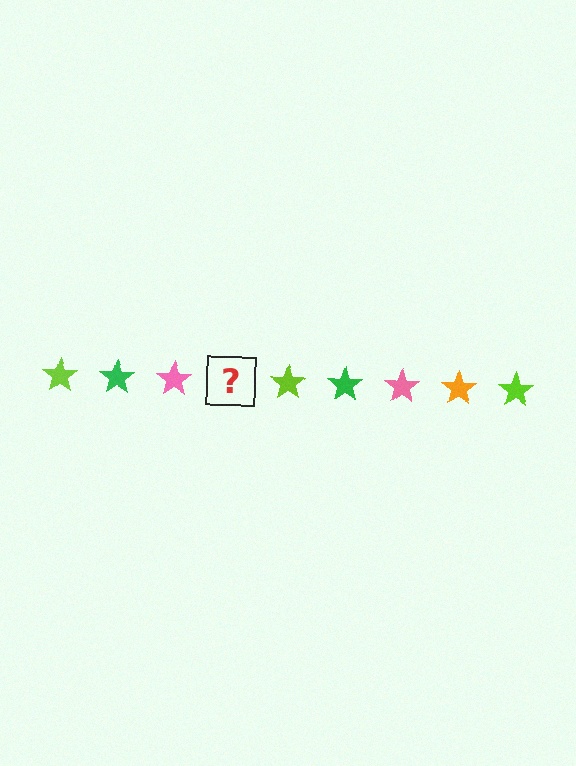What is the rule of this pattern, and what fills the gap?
The rule is that the pattern cycles through lime, green, pink, orange stars. The gap should be filled with an orange star.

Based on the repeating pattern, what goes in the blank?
The blank should be an orange star.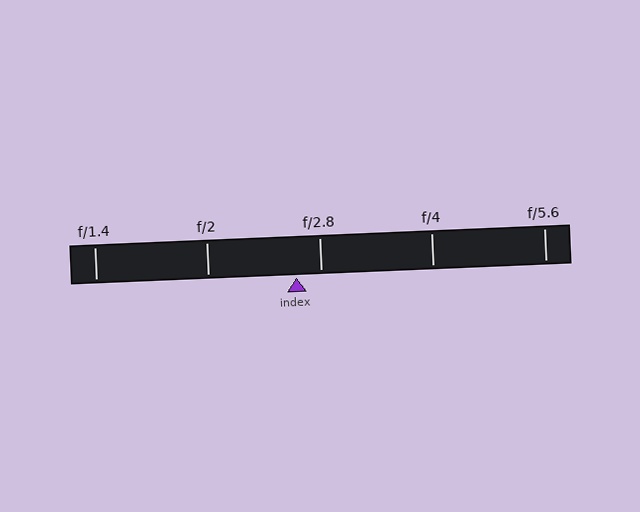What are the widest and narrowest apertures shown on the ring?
The widest aperture shown is f/1.4 and the narrowest is f/5.6.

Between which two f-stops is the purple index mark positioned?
The index mark is between f/2 and f/2.8.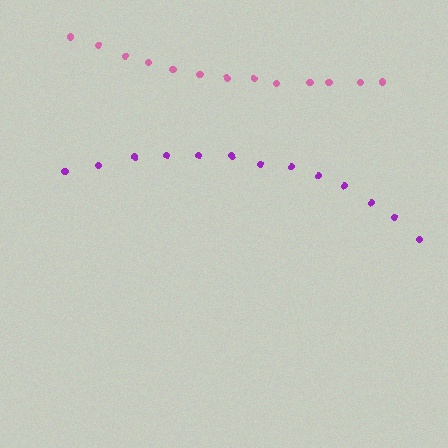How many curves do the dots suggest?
There are 2 distinct paths.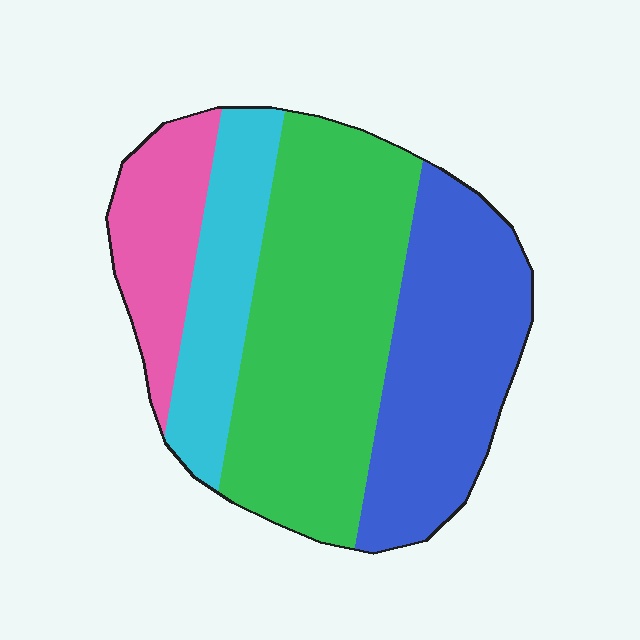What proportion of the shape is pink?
Pink takes up about one eighth (1/8) of the shape.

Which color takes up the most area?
Green, at roughly 40%.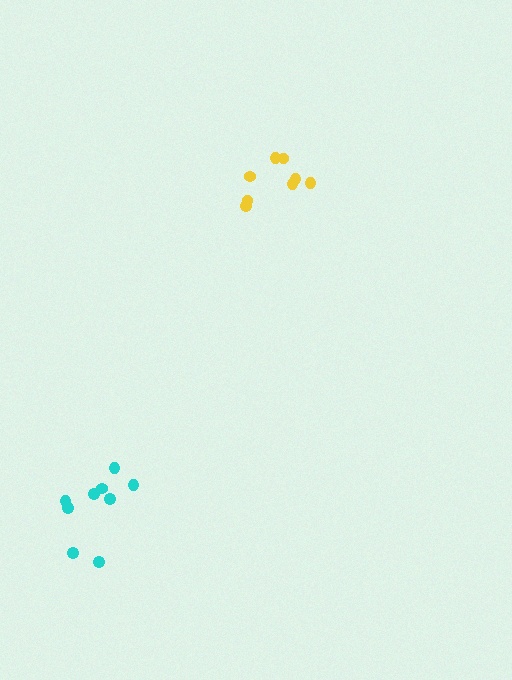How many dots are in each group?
Group 1: 8 dots, Group 2: 9 dots (17 total).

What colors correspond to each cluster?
The clusters are colored: yellow, cyan.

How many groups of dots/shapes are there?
There are 2 groups.